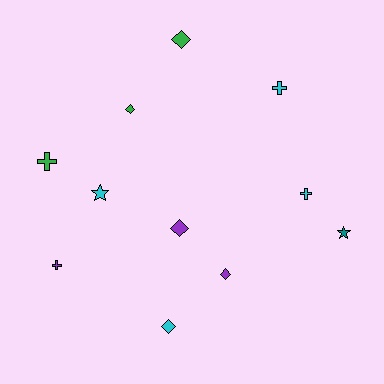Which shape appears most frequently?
Diamond, with 5 objects.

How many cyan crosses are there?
There are 2 cyan crosses.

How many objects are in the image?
There are 11 objects.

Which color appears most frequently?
Cyan, with 4 objects.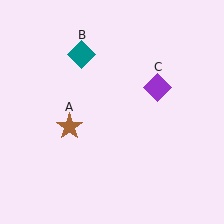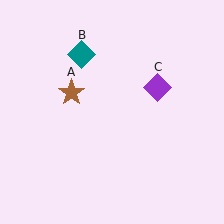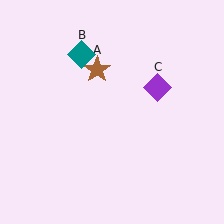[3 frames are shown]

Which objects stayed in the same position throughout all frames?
Teal diamond (object B) and purple diamond (object C) remained stationary.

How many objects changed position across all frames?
1 object changed position: brown star (object A).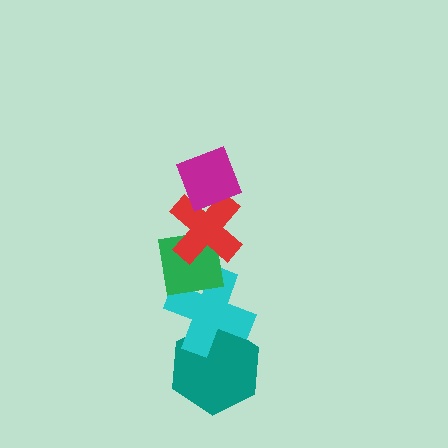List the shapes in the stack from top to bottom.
From top to bottom: the magenta diamond, the red cross, the green square, the cyan cross, the teal hexagon.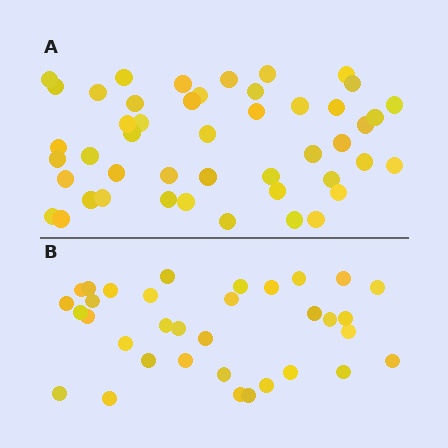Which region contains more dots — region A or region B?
Region A (the top region) has more dots.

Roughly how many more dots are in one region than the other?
Region A has approximately 15 more dots than region B.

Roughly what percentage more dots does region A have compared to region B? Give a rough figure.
About 40% more.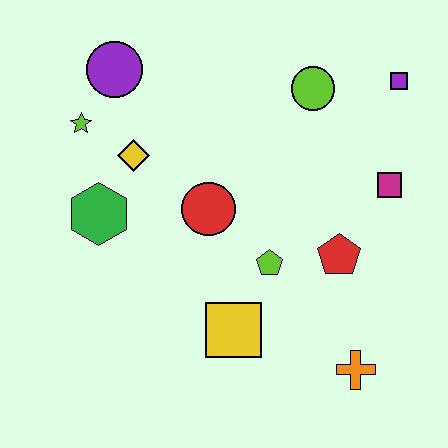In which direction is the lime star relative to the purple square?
The lime star is to the left of the purple square.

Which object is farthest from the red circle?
The purple square is farthest from the red circle.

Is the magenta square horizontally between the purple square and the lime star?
Yes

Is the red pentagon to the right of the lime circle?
Yes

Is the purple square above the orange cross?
Yes